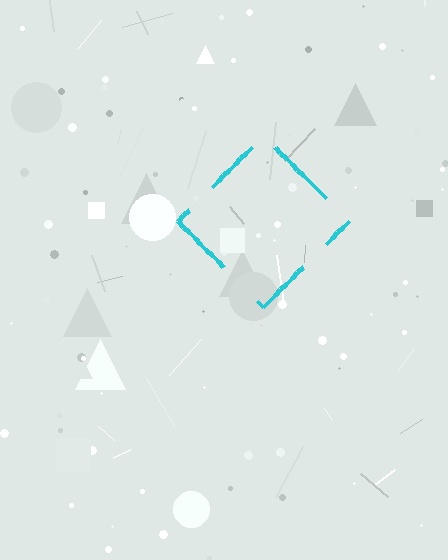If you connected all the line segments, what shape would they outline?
They would outline a diamond.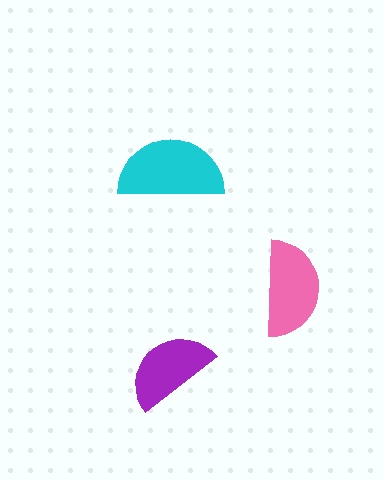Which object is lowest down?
The purple semicircle is bottommost.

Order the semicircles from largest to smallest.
the cyan one, the pink one, the purple one.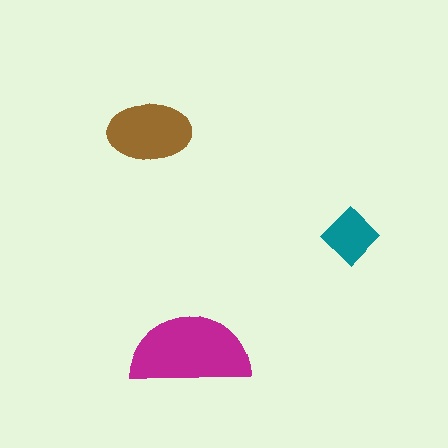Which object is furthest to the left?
The brown ellipse is leftmost.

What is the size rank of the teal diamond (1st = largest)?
3rd.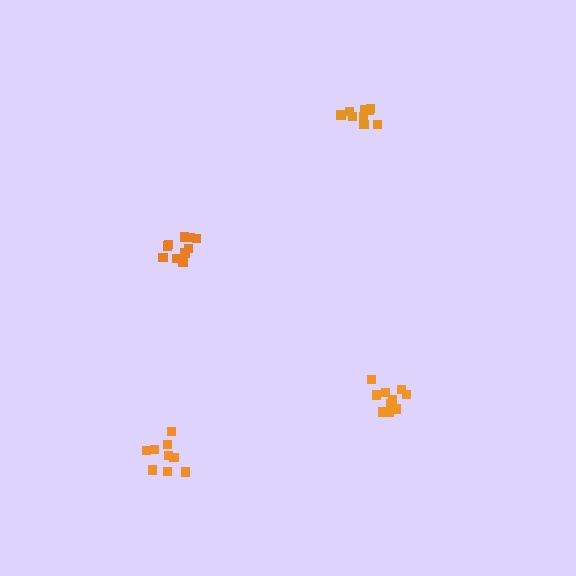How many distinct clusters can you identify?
There are 4 distinct clusters.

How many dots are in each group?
Group 1: 11 dots, Group 2: 9 dots, Group 3: 11 dots, Group 4: 9 dots (40 total).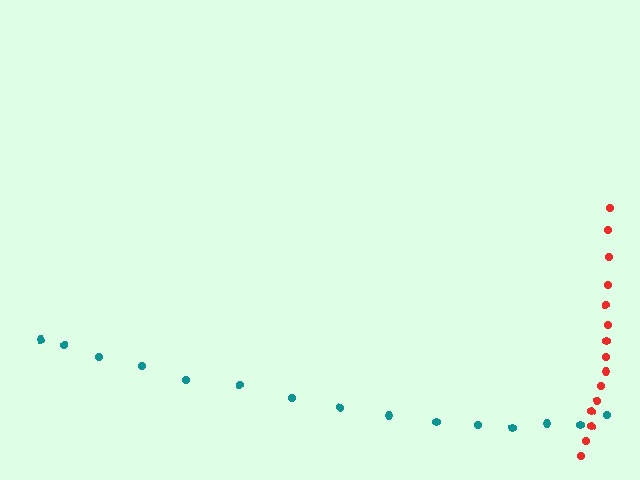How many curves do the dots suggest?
There are 2 distinct paths.